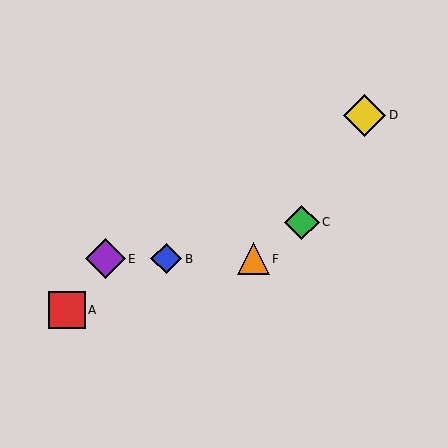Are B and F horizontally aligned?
Yes, both are at y≈259.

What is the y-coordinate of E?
Object E is at y≈259.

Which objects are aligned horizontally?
Objects B, E, F are aligned horizontally.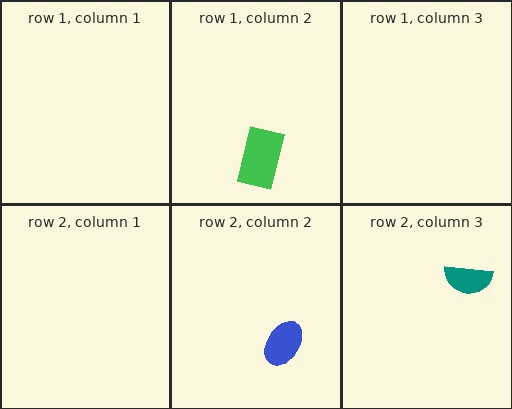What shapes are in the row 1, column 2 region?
The green rectangle.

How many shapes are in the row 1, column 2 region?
1.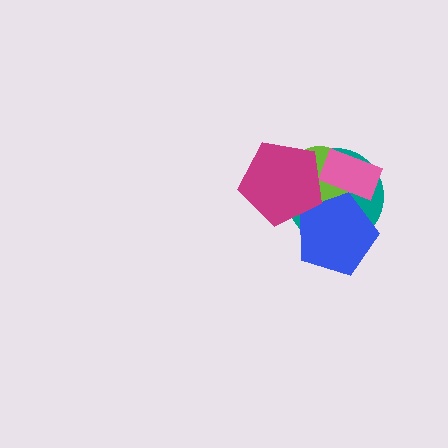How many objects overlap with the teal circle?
4 objects overlap with the teal circle.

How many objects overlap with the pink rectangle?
3 objects overlap with the pink rectangle.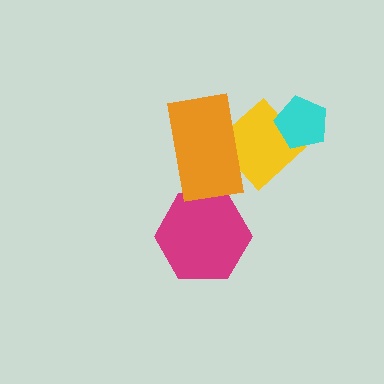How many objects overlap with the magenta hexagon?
1 object overlaps with the magenta hexagon.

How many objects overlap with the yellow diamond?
2 objects overlap with the yellow diamond.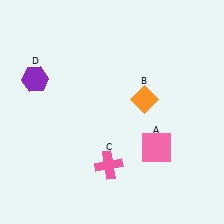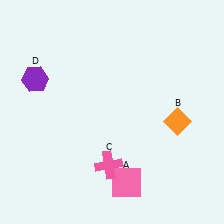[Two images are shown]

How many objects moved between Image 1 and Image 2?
2 objects moved between the two images.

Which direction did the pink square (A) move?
The pink square (A) moved down.